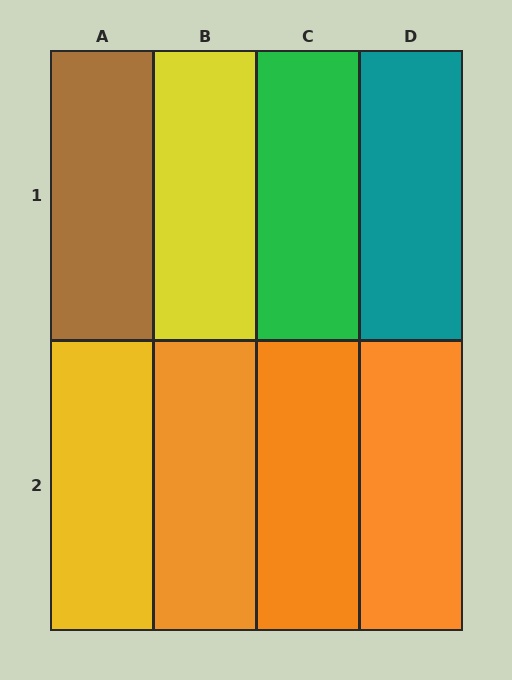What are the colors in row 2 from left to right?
Yellow, orange, orange, orange.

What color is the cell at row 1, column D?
Teal.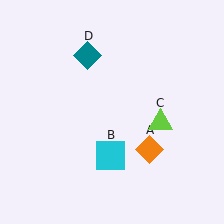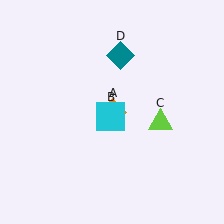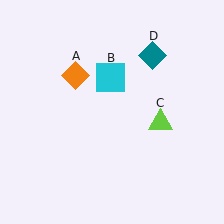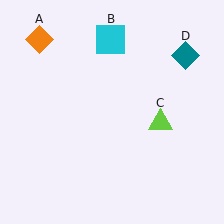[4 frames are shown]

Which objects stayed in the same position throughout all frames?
Lime triangle (object C) remained stationary.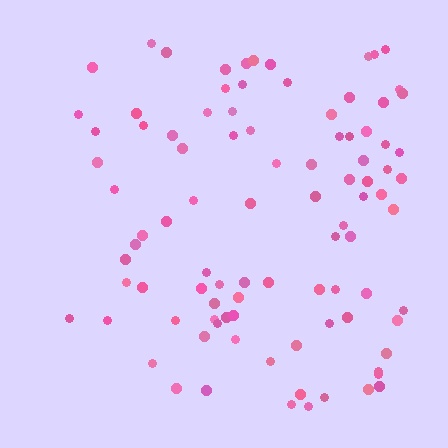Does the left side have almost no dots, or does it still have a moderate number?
Still a moderate number, just noticeably fewer than the right.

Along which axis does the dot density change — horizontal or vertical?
Horizontal.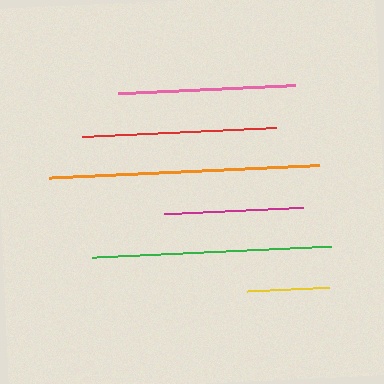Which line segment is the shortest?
The yellow line is the shortest at approximately 82 pixels.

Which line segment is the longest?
The orange line is the longest at approximately 269 pixels.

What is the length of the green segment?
The green segment is approximately 239 pixels long.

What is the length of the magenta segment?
The magenta segment is approximately 139 pixels long.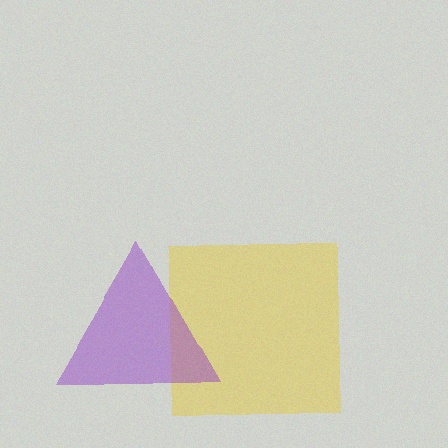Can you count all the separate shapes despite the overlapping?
Yes, there are 2 separate shapes.